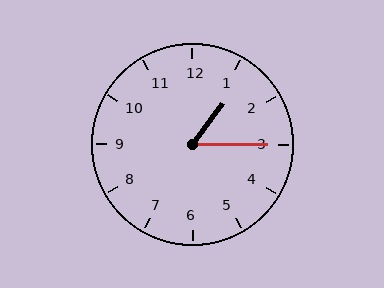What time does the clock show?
1:15.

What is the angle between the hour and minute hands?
Approximately 52 degrees.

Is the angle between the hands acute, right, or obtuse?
It is acute.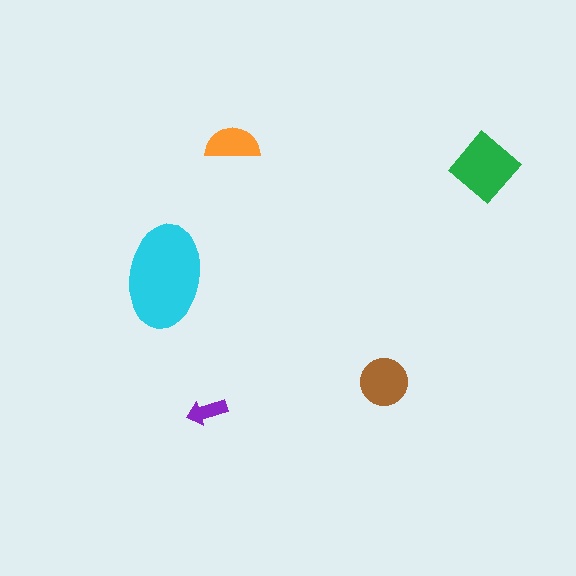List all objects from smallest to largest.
The purple arrow, the orange semicircle, the brown circle, the green diamond, the cyan ellipse.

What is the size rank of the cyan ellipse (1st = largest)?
1st.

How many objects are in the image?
There are 5 objects in the image.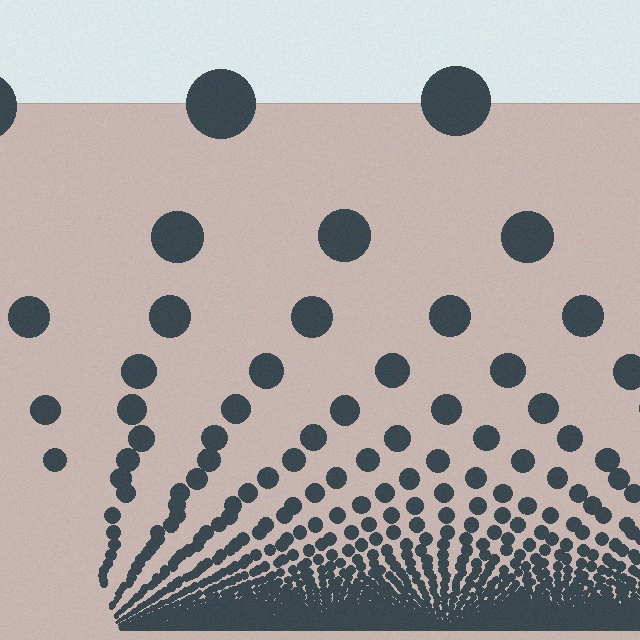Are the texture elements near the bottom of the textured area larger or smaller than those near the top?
Smaller. The gradient is inverted — elements near the bottom are smaller and denser.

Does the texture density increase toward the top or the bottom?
Density increases toward the bottom.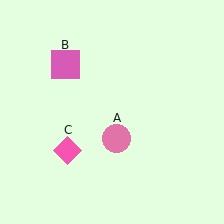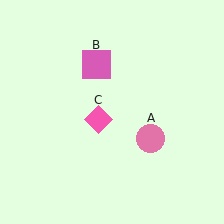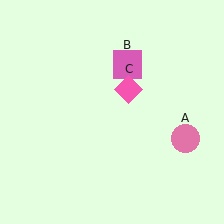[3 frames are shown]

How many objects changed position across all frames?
3 objects changed position: pink circle (object A), pink square (object B), pink diamond (object C).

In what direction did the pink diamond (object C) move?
The pink diamond (object C) moved up and to the right.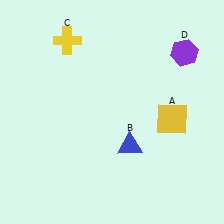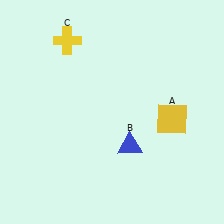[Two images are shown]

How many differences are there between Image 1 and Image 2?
There is 1 difference between the two images.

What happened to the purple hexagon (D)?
The purple hexagon (D) was removed in Image 2. It was in the top-right area of Image 1.